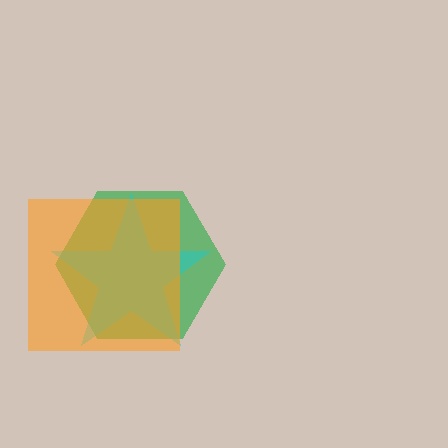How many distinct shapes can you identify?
There are 3 distinct shapes: a green hexagon, a cyan star, an orange square.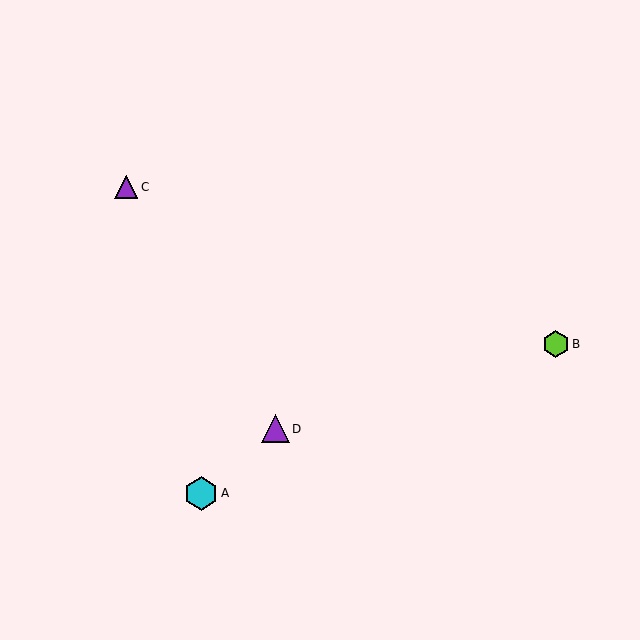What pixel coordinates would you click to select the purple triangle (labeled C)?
Click at (126, 187) to select the purple triangle C.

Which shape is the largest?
The cyan hexagon (labeled A) is the largest.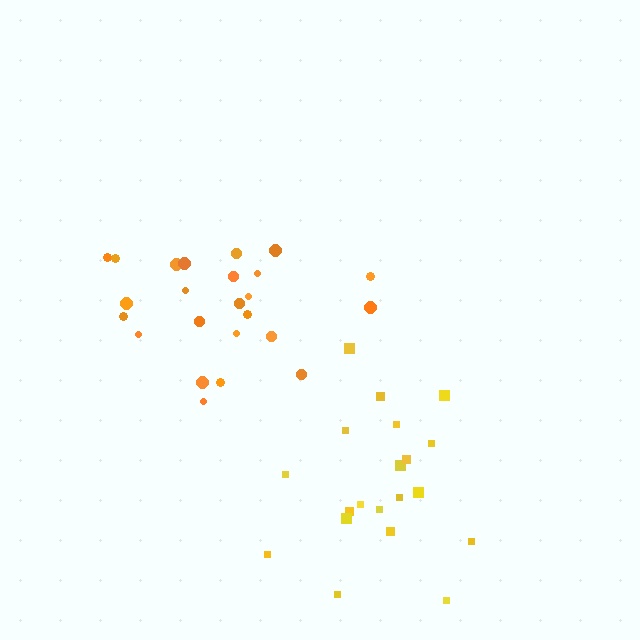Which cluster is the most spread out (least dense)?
Yellow.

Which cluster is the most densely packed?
Orange.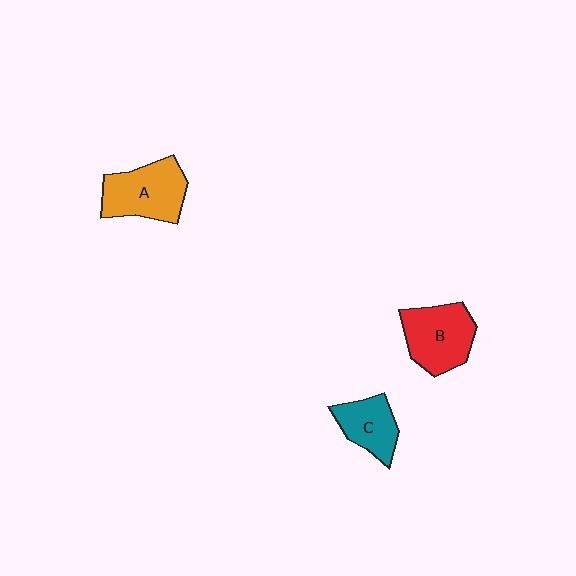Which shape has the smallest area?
Shape C (teal).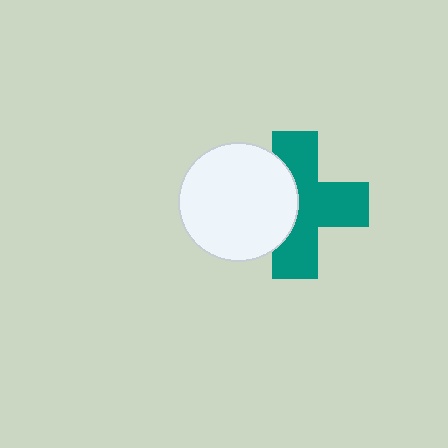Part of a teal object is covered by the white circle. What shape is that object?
It is a cross.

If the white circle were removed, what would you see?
You would see the complete teal cross.